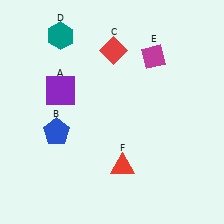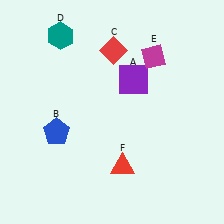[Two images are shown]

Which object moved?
The purple square (A) moved right.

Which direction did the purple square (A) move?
The purple square (A) moved right.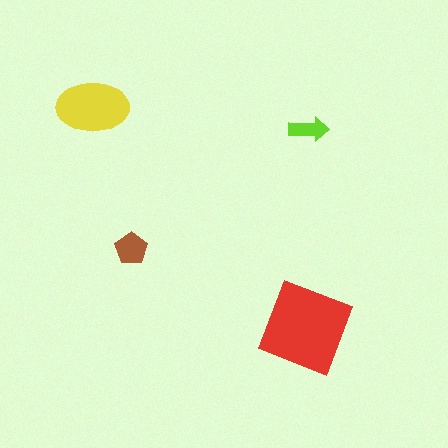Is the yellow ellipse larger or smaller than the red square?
Smaller.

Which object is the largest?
The red square.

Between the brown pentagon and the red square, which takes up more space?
The red square.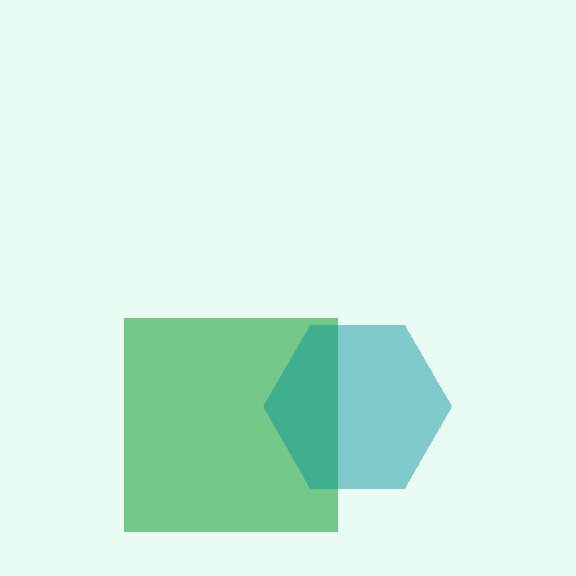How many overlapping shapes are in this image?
There are 2 overlapping shapes in the image.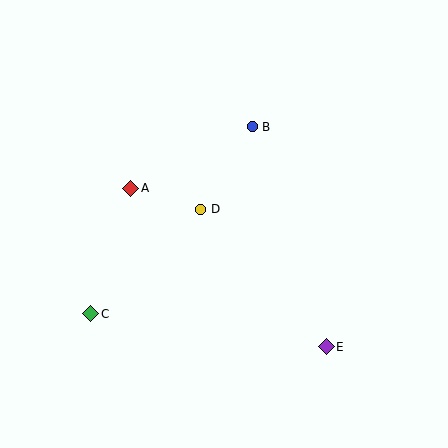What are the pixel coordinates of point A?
Point A is at (131, 188).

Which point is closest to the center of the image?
Point D at (201, 209) is closest to the center.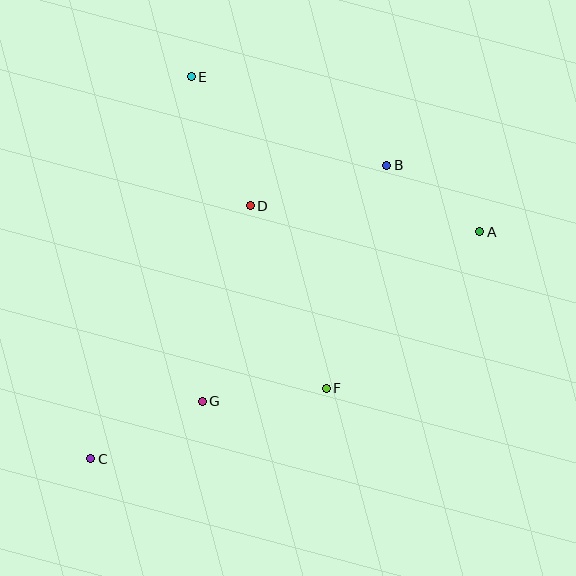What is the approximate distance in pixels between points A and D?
The distance between A and D is approximately 231 pixels.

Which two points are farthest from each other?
Points A and C are farthest from each other.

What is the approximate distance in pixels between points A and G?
The distance between A and G is approximately 325 pixels.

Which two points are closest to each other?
Points A and B are closest to each other.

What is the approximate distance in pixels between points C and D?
The distance between C and D is approximately 299 pixels.